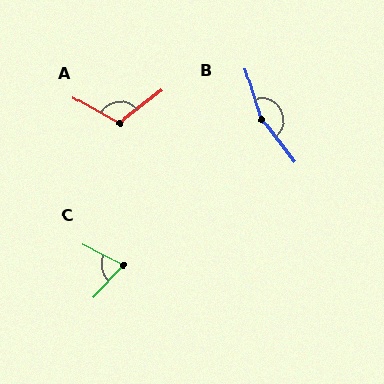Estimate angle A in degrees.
Approximately 113 degrees.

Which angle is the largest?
B, at approximately 159 degrees.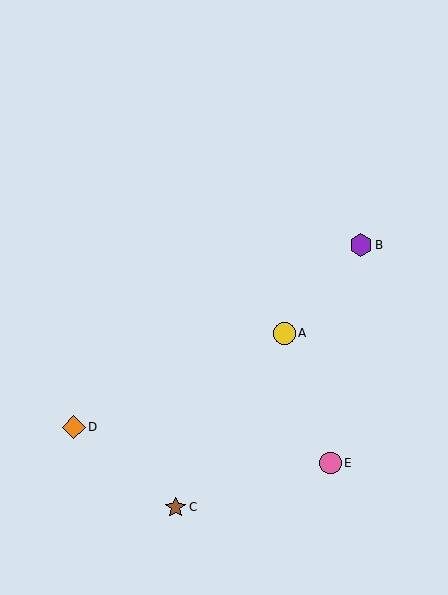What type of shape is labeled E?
Shape E is a pink circle.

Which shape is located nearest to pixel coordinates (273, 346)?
The yellow circle (labeled A) at (284, 333) is nearest to that location.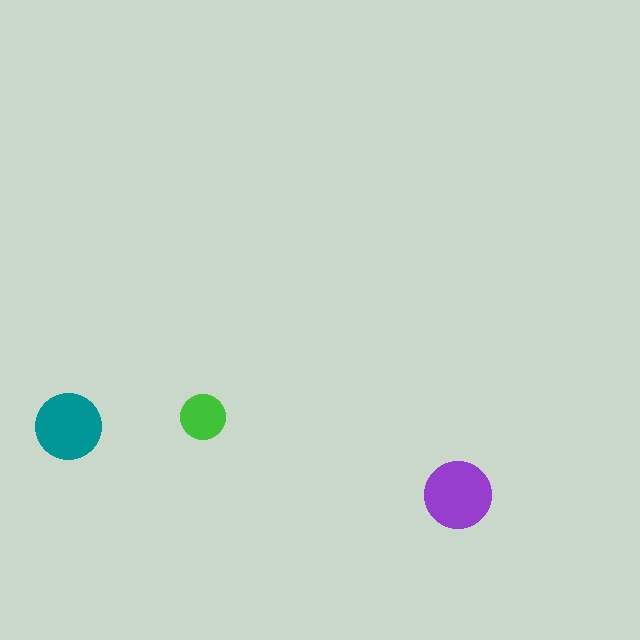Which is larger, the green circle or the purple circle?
The purple one.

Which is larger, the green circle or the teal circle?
The teal one.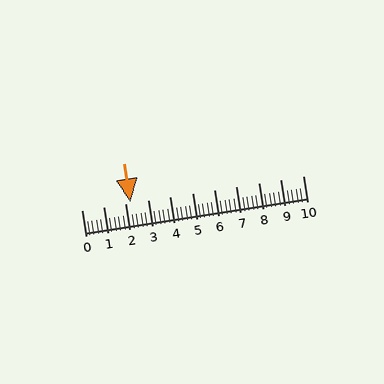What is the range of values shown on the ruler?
The ruler shows values from 0 to 10.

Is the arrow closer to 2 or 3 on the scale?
The arrow is closer to 2.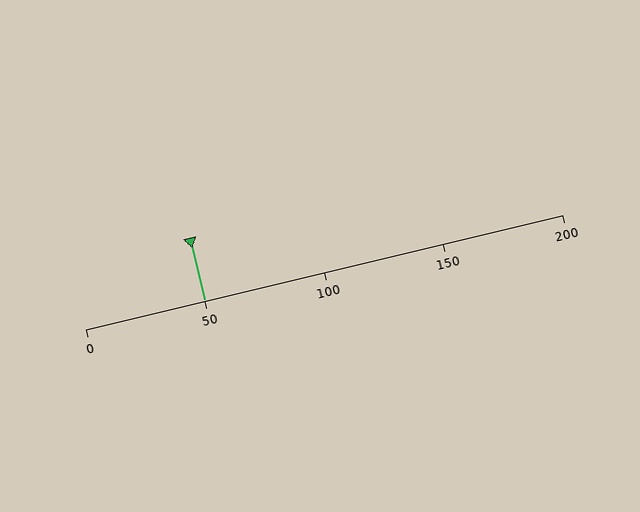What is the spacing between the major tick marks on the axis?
The major ticks are spaced 50 apart.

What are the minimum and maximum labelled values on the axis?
The axis runs from 0 to 200.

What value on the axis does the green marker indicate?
The marker indicates approximately 50.